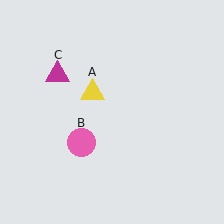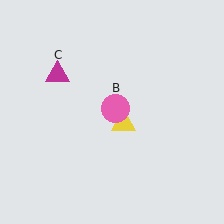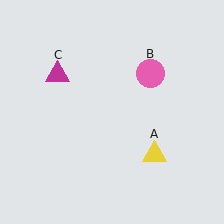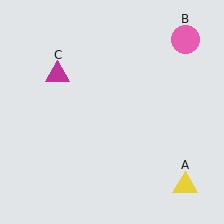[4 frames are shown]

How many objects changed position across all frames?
2 objects changed position: yellow triangle (object A), pink circle (object B).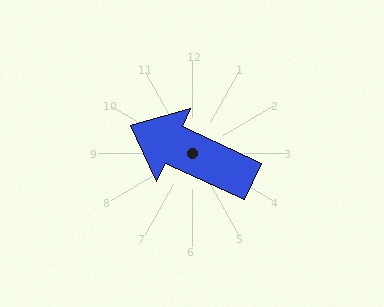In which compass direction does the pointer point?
Northwest.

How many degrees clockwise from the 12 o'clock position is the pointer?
Approximately 295 degrees.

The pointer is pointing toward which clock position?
Roughly 10 o'clock.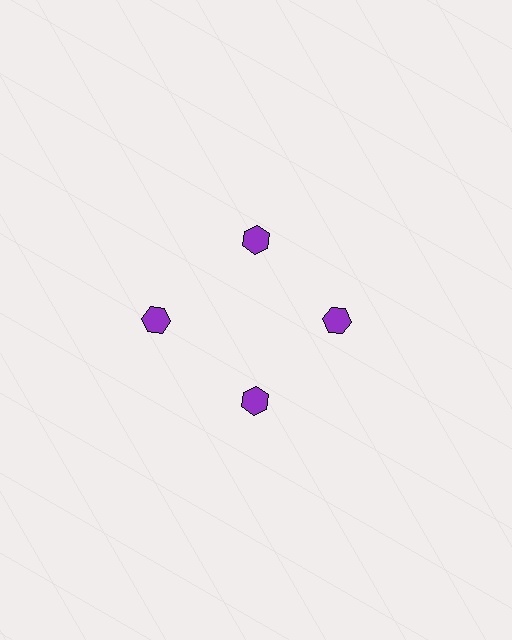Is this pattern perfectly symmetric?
No. The 4 purple hexagons are arranged in a ring, but one element near the 9 o'clock position is pushed outward from the center, breaking the 4-fold rotational symmetry.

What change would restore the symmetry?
The symmetry would be restored by moving it inward, back onto the ring so that all 4 hexagons sit at equal angles and equal distance from the center.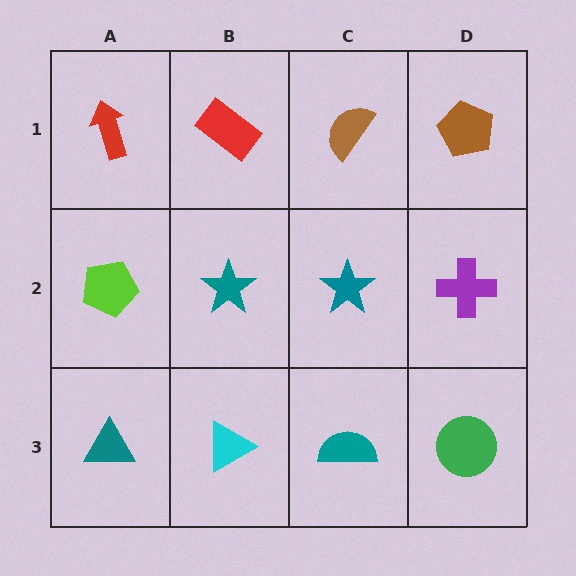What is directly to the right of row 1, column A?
A red rectangle.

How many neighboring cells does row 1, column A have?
2.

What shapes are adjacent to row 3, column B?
A teal star (row 2, column B), a teal triangle (row 3, column A), a teal semicircle (row 3, column C).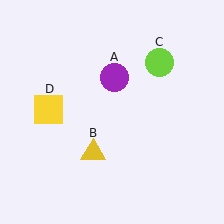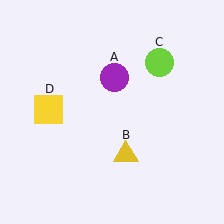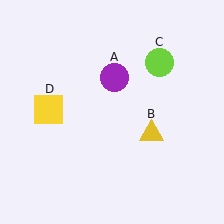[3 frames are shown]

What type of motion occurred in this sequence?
The yellow triangle (object B) rotated counterclockwise around the center of the scene.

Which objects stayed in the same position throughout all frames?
Purple circle (object A) and lime circle (object C) and yellow square (object D) remained stationary.